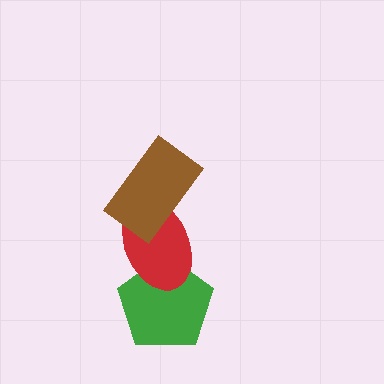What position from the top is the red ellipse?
The red ellipse is 2nd from the top.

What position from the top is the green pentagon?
The green pentagon is 3rd from the top.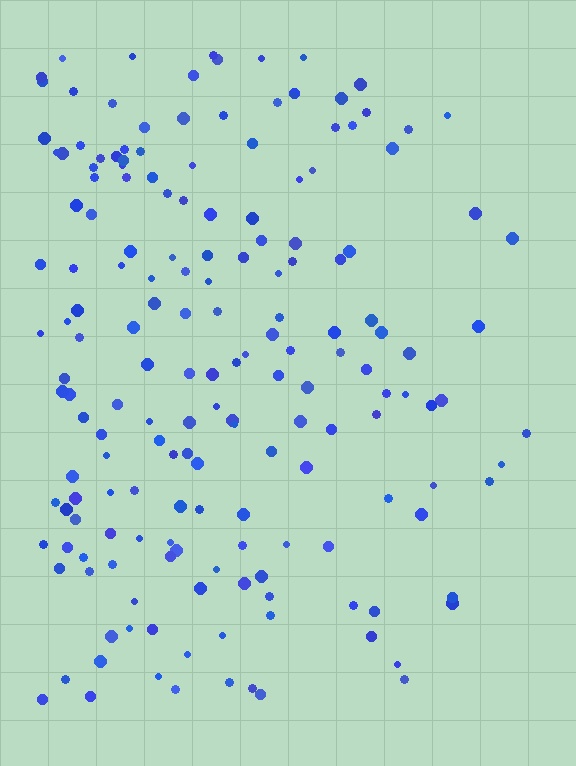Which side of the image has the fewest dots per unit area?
The right.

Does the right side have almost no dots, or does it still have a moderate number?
Still a moderate number, just noticeably fewer than the left.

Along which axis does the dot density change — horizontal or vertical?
Horizontal.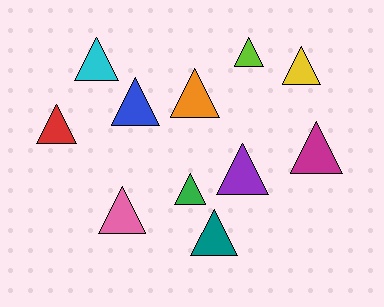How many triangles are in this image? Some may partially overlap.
There are 11 triangles.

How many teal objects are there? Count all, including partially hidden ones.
There is 1 teal object.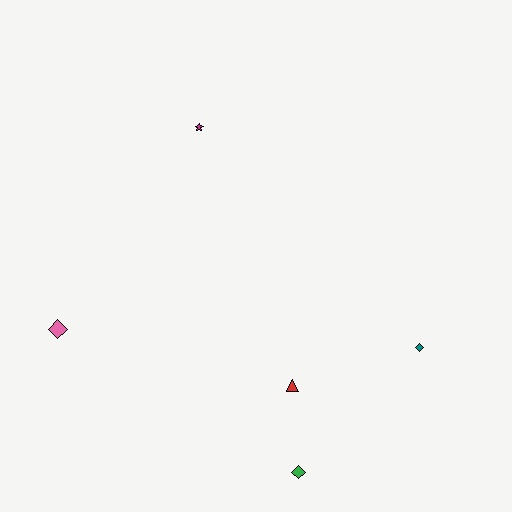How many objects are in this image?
There are 5 objects.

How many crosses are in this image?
There are no crosses.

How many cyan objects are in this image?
There are no cyan objects.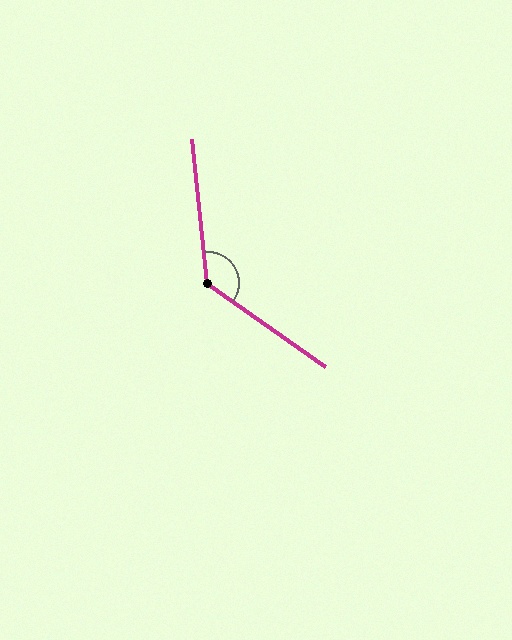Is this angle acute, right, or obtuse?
It is obtuse.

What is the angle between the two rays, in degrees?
Approximately 132 degrees.